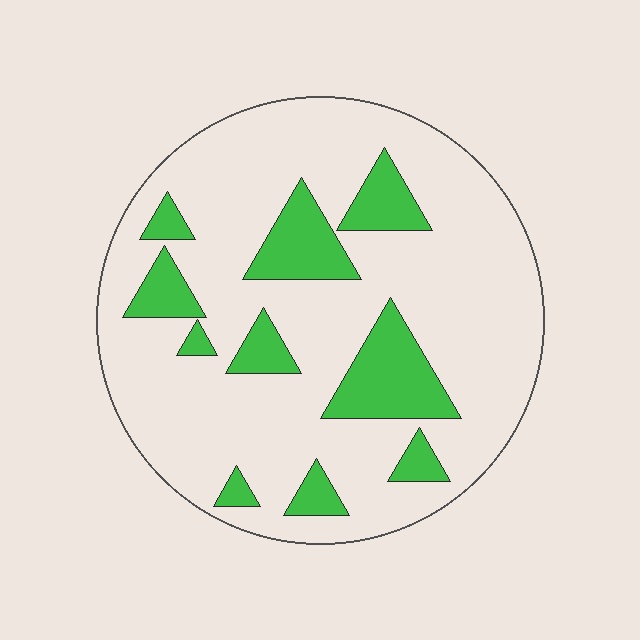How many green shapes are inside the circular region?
10.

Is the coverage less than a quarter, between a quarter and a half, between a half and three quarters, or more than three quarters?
Less than a quarter.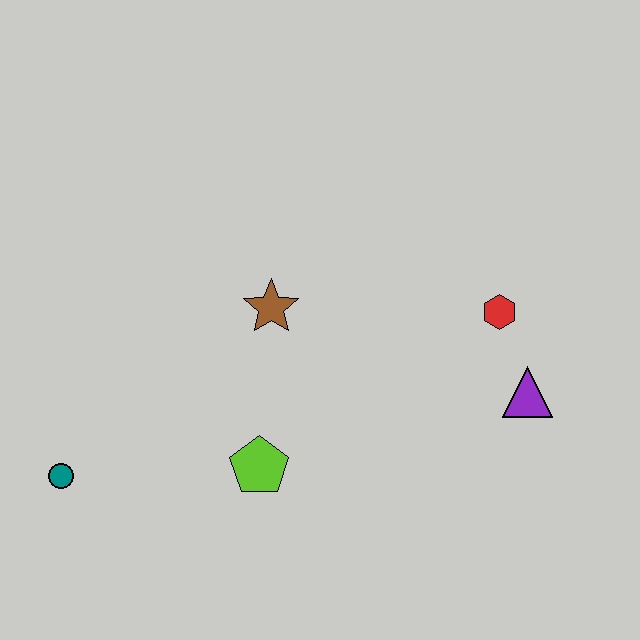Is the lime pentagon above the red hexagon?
No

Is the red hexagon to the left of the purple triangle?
Yes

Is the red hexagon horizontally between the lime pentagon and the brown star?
No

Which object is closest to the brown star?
The lime pentagon is closest to the brown star.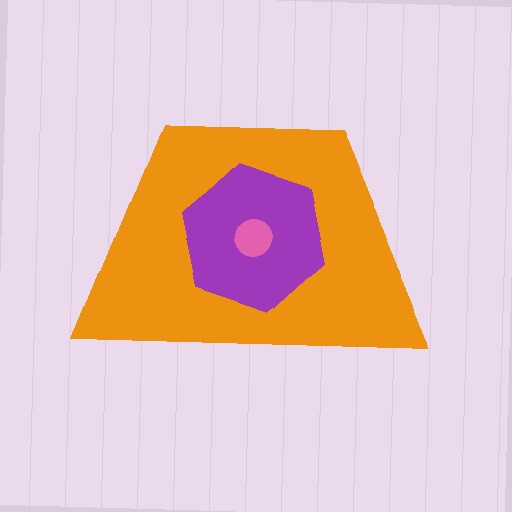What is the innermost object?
The pink circle.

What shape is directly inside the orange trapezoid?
The purple hexagon.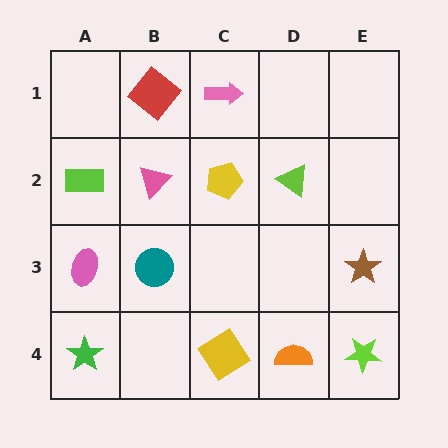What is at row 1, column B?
A red diamond.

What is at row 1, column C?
A pink arrow.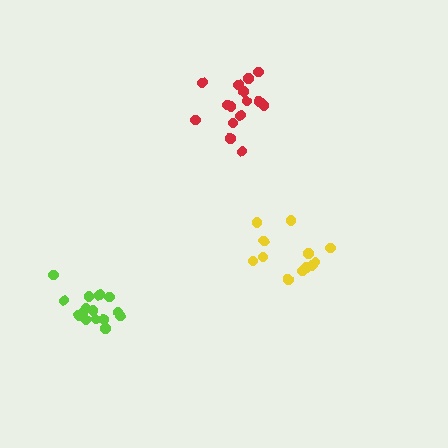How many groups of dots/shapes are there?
There are 3 groups.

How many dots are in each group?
Group 1: 15 dots, Group 2: 12 dots, Group 3: 16 dots (43 total).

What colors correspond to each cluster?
The clusters are colored: lime, yellow, red.